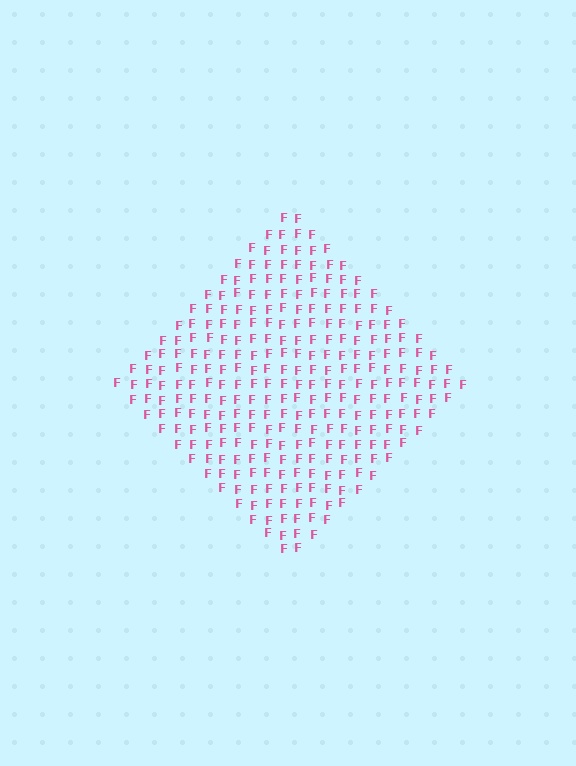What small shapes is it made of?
It is made of small letter F's.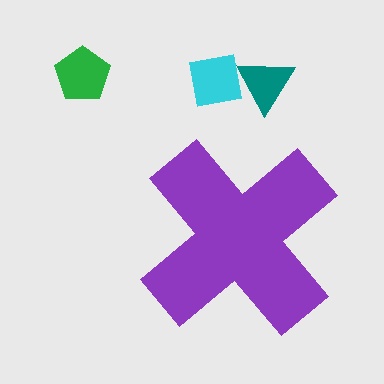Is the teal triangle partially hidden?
No, the teal triangle is fully visible.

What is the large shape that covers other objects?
A purple cross.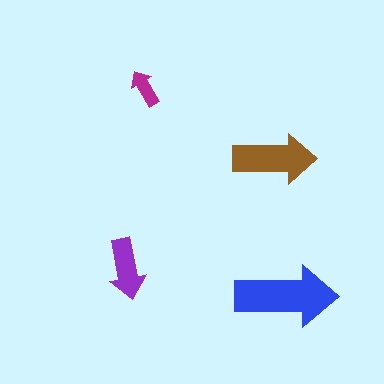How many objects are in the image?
There are 4 objects in the image.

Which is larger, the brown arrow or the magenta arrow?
The brown one.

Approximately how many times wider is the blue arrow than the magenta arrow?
About 2.5 times wider.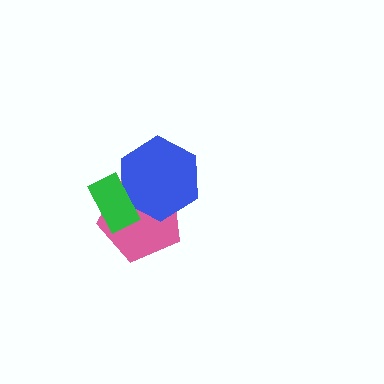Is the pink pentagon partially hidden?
Yes, it is partially covered by another shape.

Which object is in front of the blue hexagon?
The green rectangle is in front of the blue hexagon.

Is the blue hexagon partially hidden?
Yes, it is partially covered by another shape.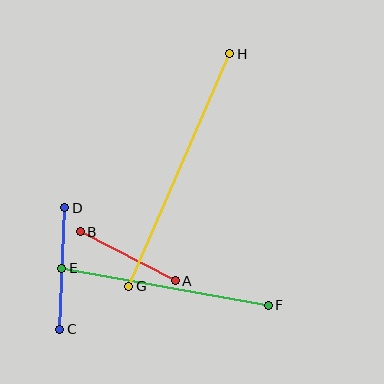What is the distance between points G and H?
The distance is approximately 254 pixels.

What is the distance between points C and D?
The distance is approximately 122 pixels.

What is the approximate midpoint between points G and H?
The midpoint is at approximately (179, 170) pixels.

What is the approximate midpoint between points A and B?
The midpoint is at approximately (128, 256) pixels.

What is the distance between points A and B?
The distance is approximately 107 pixels.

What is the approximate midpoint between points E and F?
The midpoint is at approximately (165, 287) pixels.